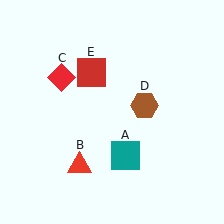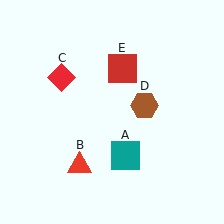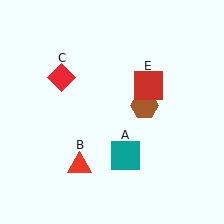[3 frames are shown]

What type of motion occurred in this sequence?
The red square (object E) rotated clockwise around the center of the scene.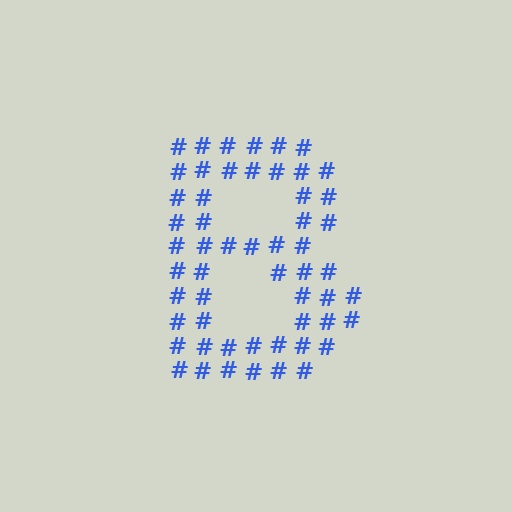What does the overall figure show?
The overall figure shows the letter B.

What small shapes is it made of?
It is made of small hash symbols.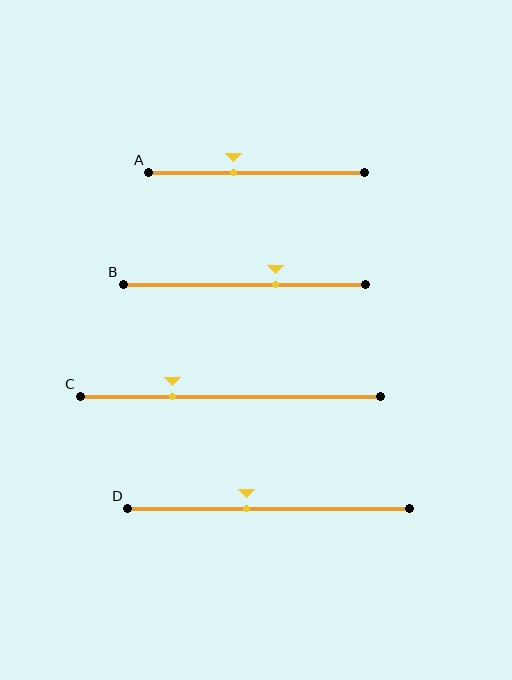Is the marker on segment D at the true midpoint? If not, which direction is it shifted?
No, the marker on segment D is shifted to the left by about 8% of the segment length.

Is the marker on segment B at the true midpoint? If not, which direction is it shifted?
No, the marker on segment B is shifted to the right by about 13% of the segment length.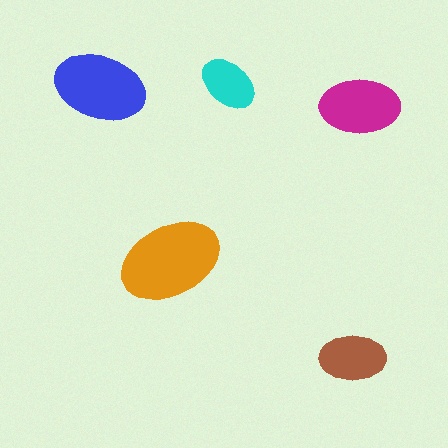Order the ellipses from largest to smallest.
the orange one, the blue one, the magenta one, the brown one, the cyan one.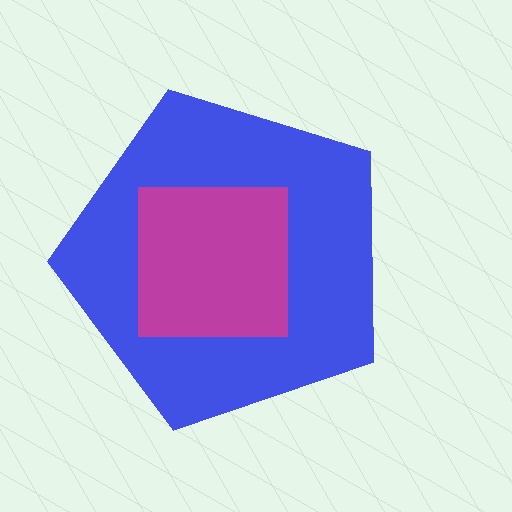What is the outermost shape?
The blue pentagon.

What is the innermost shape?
The magenta square.